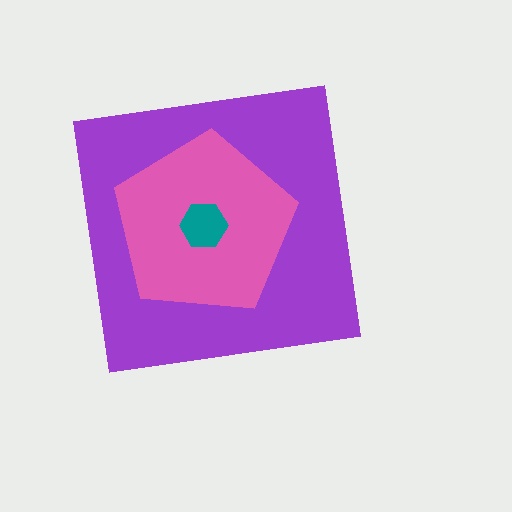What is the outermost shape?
The purple square.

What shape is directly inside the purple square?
The pink pentagon.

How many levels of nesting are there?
3.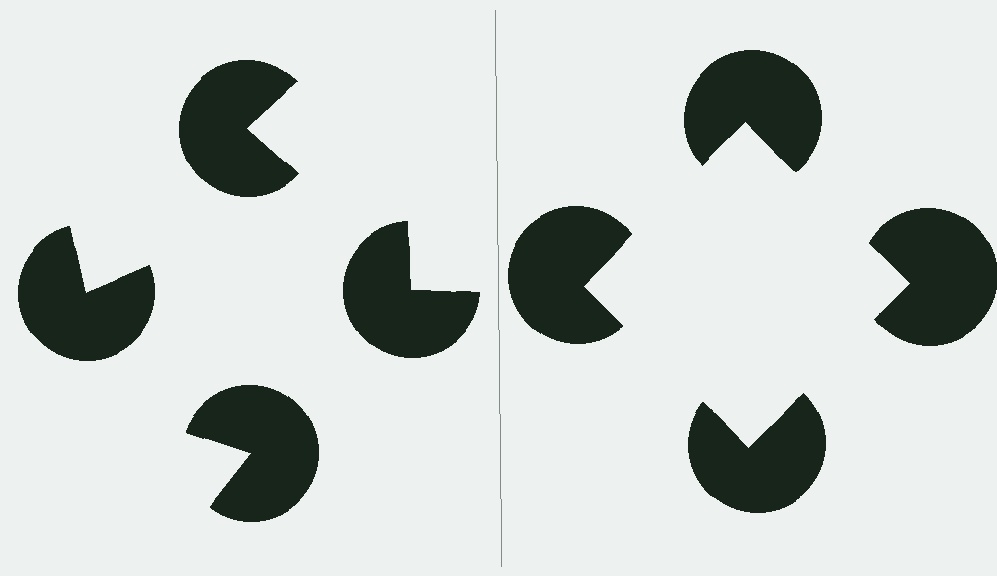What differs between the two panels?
The pac-man discs are positioned identically on both sides; only the wedge orientations differ. On the right they align to a square; on the left they are misaligned.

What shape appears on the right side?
An illusory square.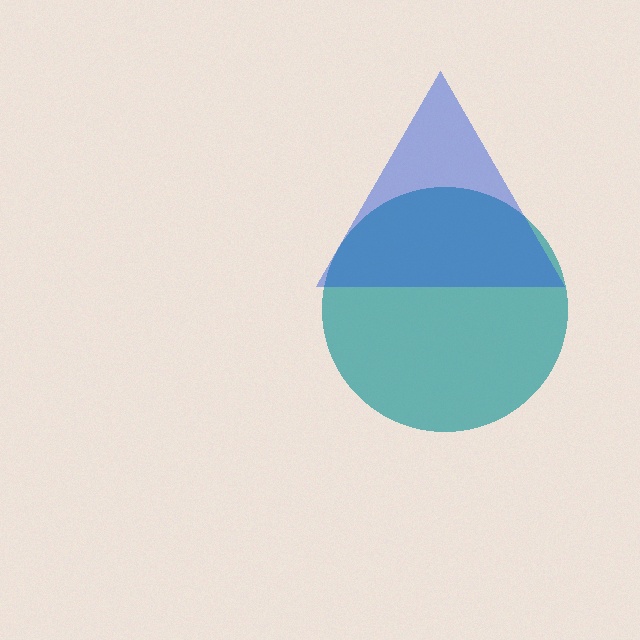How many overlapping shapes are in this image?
There are 2 overlapping shapes in the image.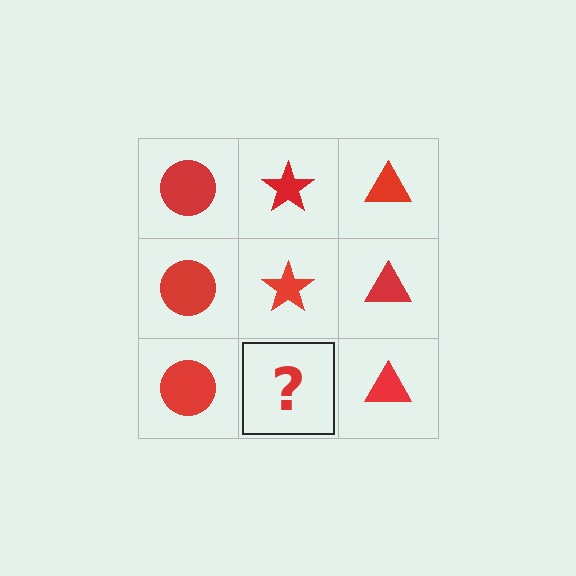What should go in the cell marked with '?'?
The missing cell should contain a red star.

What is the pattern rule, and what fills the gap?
The rule is that each column has a consistent shape. The gap should be filled with a red star.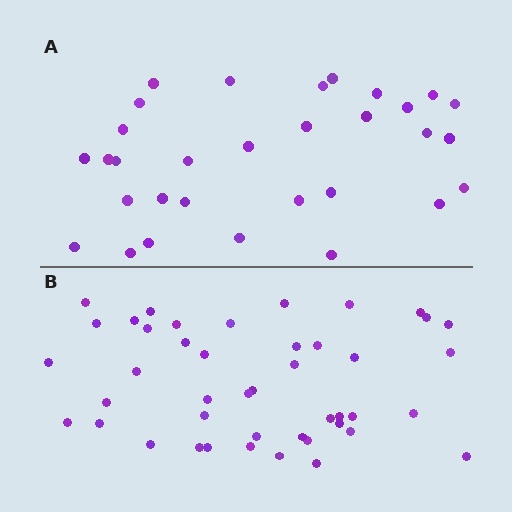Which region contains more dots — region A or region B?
Region B (the bottom region) has more dots.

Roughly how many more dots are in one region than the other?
Region B has approximately 15 more dots than region A.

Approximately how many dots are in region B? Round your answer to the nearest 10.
About 40 dots. (The exact count is 44, which rounds to 40.)